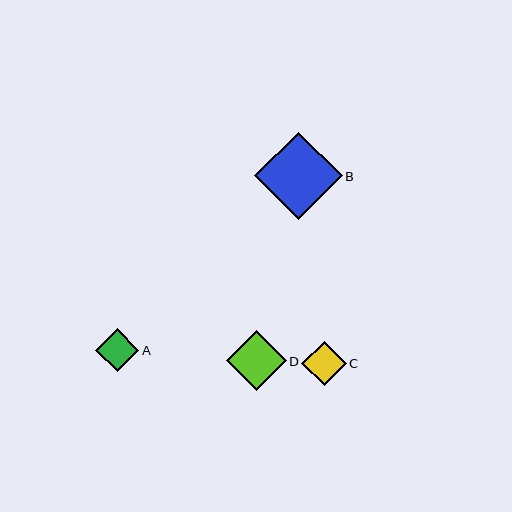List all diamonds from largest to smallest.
From largest to smallest: B, D, C, A.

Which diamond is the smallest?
Diamond A is the smallest with a size of approximately 43 pixels.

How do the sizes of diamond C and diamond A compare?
Diamond C and diamond A are approximately the same size.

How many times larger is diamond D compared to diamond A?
Diamond D is approximately 1.4 times the size of diamond A.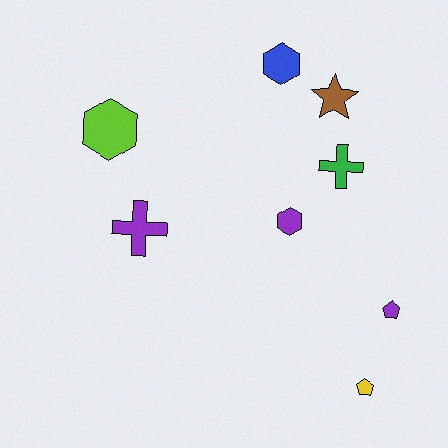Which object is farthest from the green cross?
The lime hexagon is farthest from the green cross.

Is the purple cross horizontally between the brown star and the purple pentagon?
No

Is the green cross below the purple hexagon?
No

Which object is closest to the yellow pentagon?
The purple pentagon is closest to the yellow pentagon.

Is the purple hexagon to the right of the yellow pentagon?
No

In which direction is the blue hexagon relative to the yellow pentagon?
The blue hexagon is above the yellow pentagon.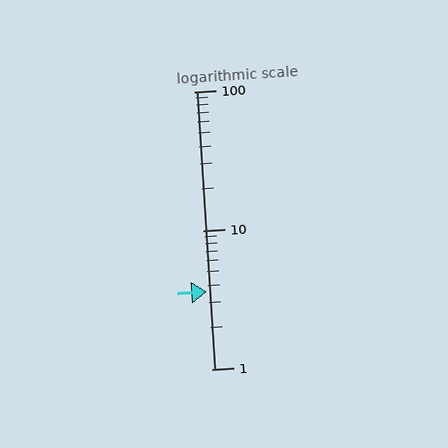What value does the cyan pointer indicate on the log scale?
The pointer indicates approximately 3.6.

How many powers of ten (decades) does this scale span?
The scale spans 2 decades, from 1 to 100.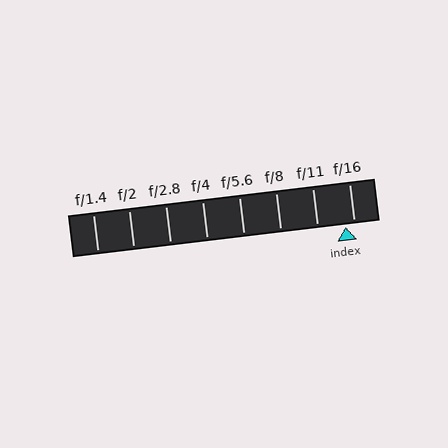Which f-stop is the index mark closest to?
The index mark is closest to f/16.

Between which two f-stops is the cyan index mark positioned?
The index mark is between f/11 and f/16.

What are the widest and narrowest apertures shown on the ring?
The widest aperture shown is f/1.4 and the narrowest is f/16.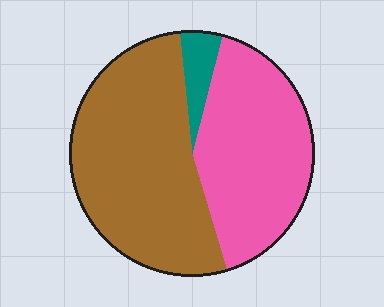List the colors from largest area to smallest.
From largest to smallest: brown, pink, teal.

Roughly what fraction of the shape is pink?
Pink covers around 40% of the shape.